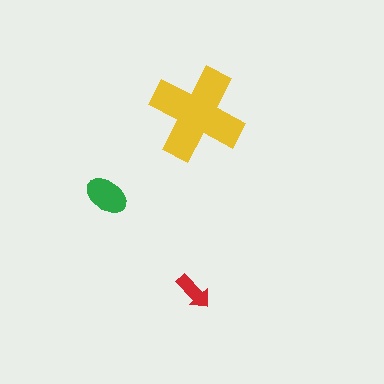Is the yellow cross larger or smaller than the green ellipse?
Larger.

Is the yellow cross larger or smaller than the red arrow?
Larger.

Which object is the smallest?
The red arrow.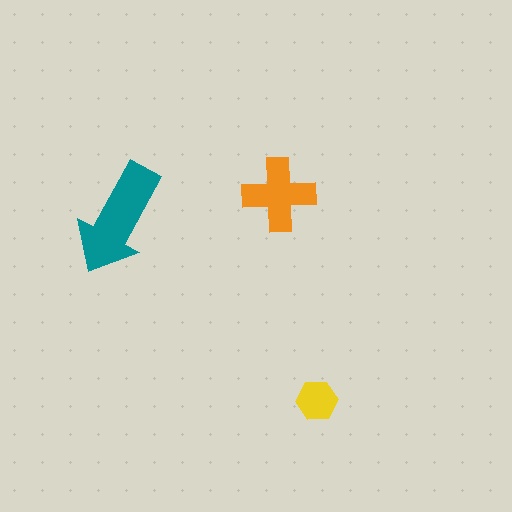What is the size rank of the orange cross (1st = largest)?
2nd.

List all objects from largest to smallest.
The teal arrow, the orange cross, the yellow hexagon.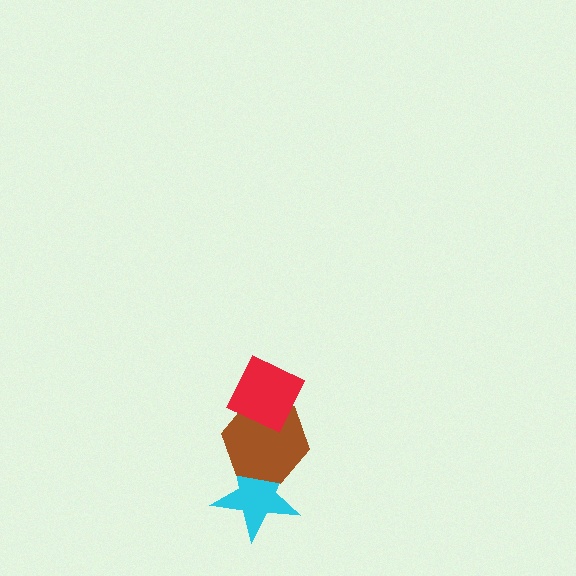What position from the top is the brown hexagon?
The brown hexagon is 2nd from the top.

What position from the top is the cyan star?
The cyan star is 3rd from the top.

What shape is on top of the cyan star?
The brown hexagon is on top of the cyan star.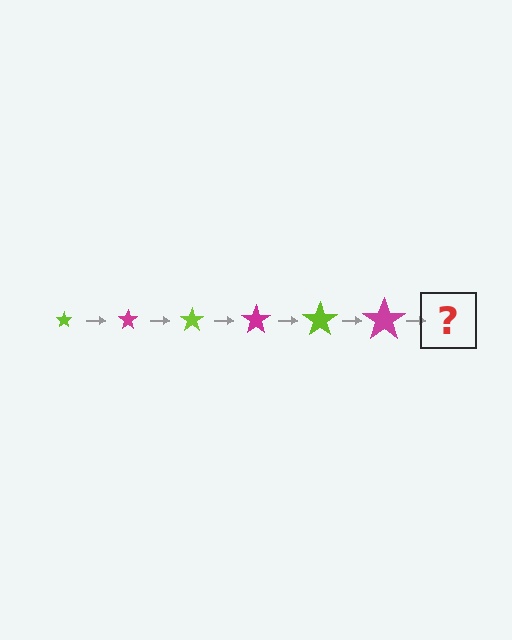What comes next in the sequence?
The next element should be a lime star, larger than the previous one.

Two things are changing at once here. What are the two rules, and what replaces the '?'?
The two rules are that the star grows larger each step and the color cycles through lime and magenta. The '?' should be a lime star, larger than the previous one.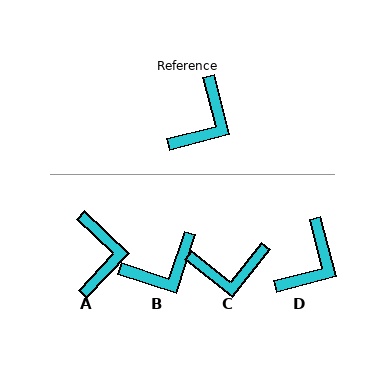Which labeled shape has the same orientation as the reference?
D.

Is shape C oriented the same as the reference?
No, it is off by about 53 degrees.